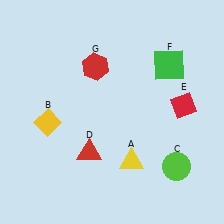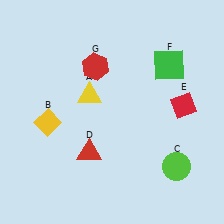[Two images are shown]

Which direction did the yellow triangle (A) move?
The yellow triangle (A) moved up.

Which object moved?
The yellow triangle (A) moved up.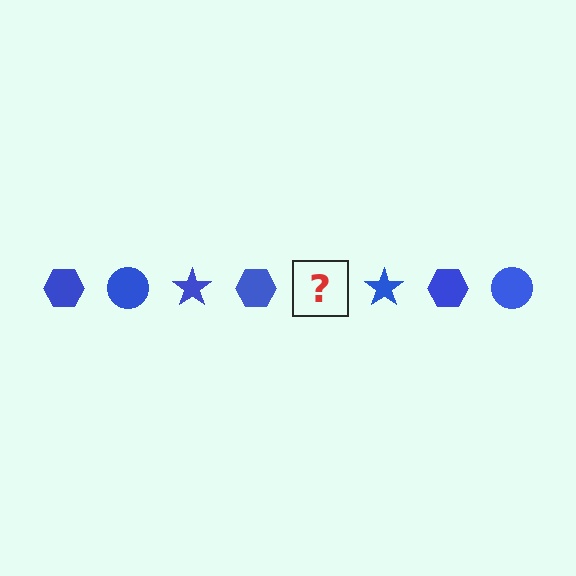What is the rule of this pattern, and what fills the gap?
The rule is that the pattern cycles through hexagon, circle, star shapes in blue. The gap should be filled with a blue circle.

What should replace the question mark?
The question mark should be replaced with a blue circle.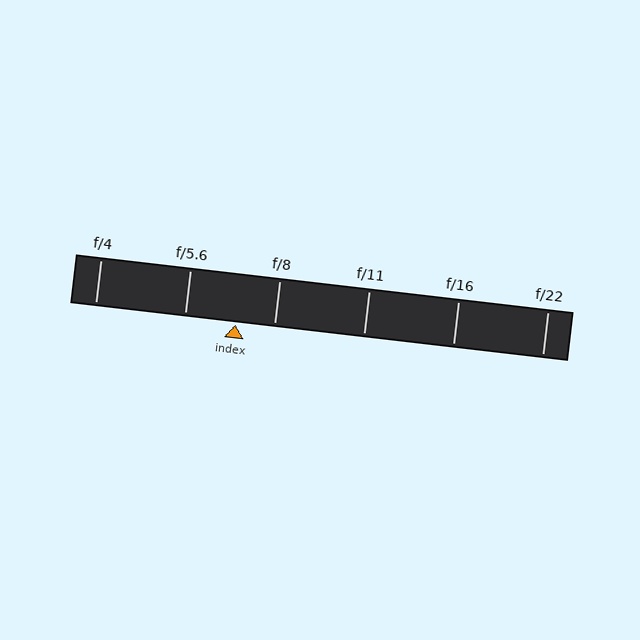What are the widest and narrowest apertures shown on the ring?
The widest aperture shown is f/4 and the narrowest is f/22.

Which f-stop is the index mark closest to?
The index mark is closest to f/8.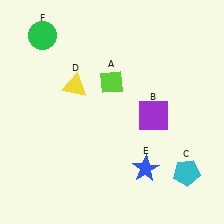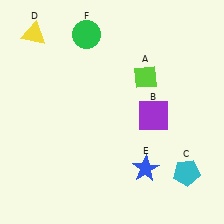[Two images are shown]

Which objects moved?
The objects that moved are: the lime diamond (A), the yellow triangle (D), the green circle (F).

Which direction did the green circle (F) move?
The green circle (F) moved right.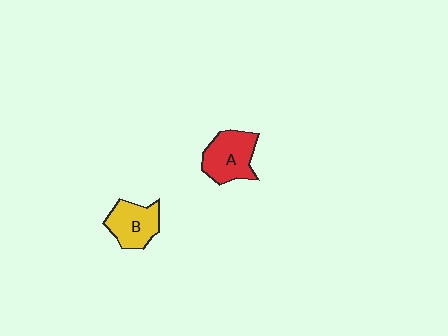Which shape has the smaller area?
Shape B (yellow).